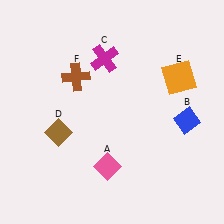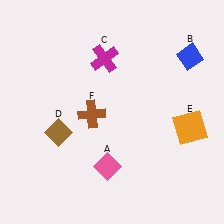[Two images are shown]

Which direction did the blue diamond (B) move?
The blue diamond (B) moved up.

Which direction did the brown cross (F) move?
The brown cross (F) moved down.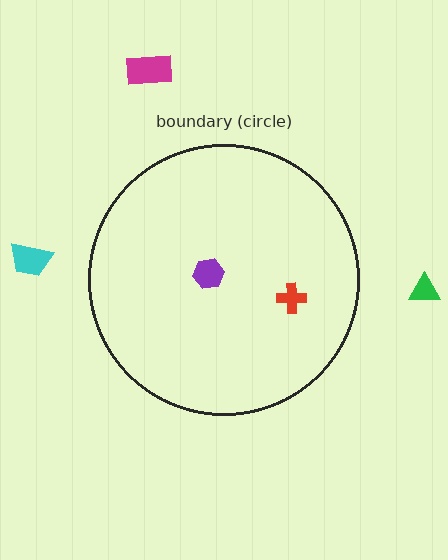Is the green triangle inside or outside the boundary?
Outside.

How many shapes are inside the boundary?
2 inside, 3 outside.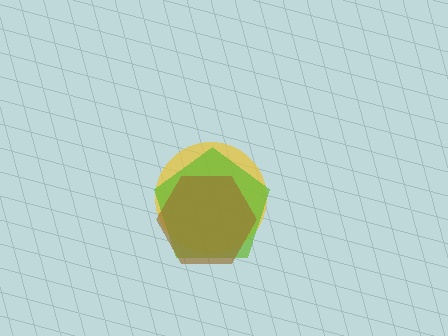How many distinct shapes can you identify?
There are 3 distinct shapes: a yellow circle, a lime pentagon, a brown hexagon.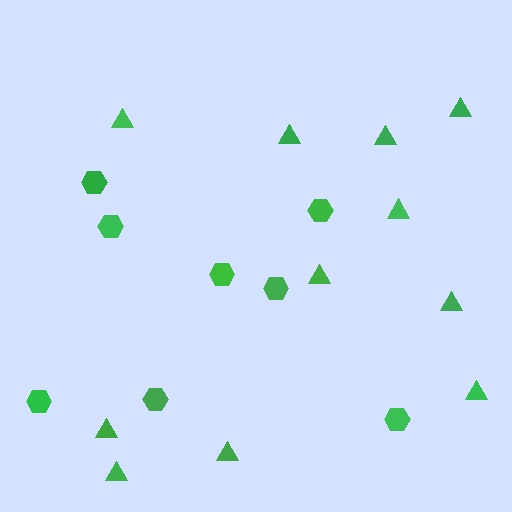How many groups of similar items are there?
There are 2 groups: one group of hexagons (8) and one group of triangles (11).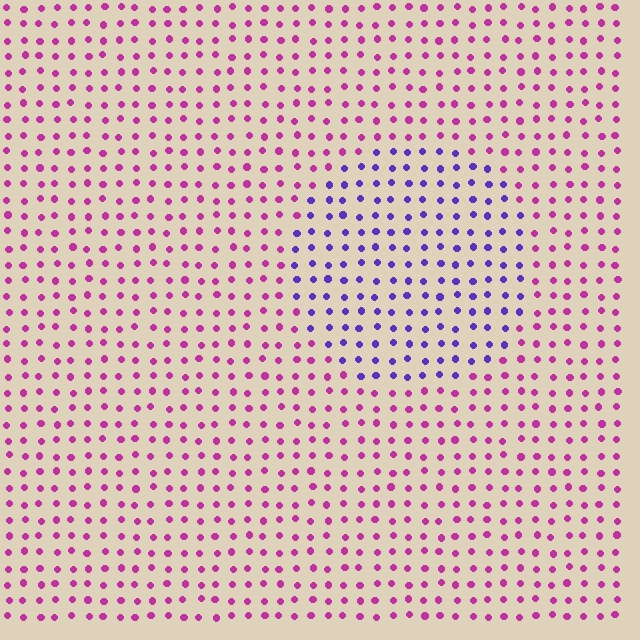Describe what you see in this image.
The image is filled with small magenta elements in a uniform arrangement. A circle-shaped region is visible where the elements are tinted to a slightly different hue, forming a subtle color boundary.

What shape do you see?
I see a circle.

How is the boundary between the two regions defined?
The boundary is defined purely by a slight shift in hue (about 55 degrees). Spacing, size, and orientation are identical on both sides.